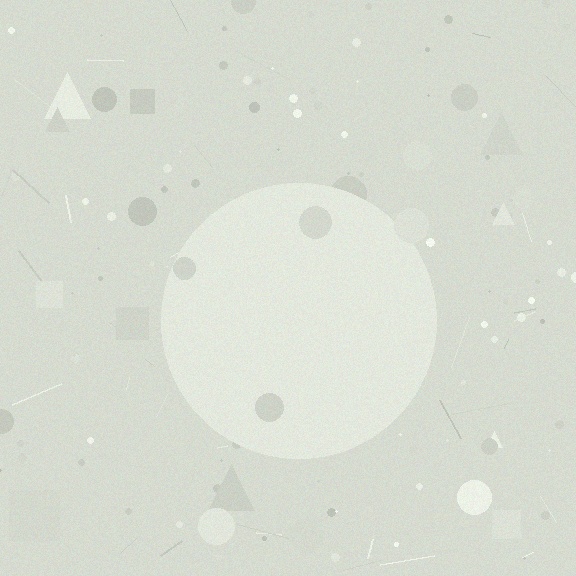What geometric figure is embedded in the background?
A circle is embedded in the background.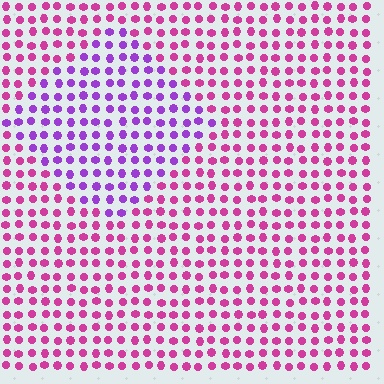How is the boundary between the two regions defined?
The boundary is defined purely by a slight shift in hue (about 41 degrees). Spacing, size, and orientation are identical on both sides.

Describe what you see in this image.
The image is filled with small magenta elements in a uniform arrangement. A diamond-shaped region is visible where the elements are tinted to a slightly different hue, forming a subtle color boundary.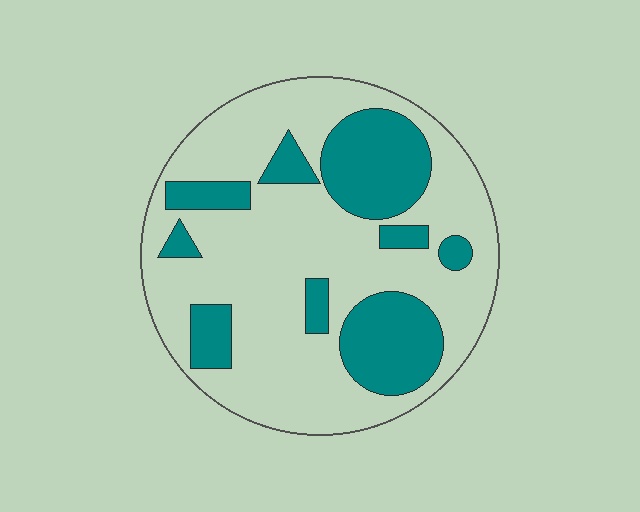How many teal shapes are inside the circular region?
9.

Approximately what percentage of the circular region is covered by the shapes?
Approximately 30%.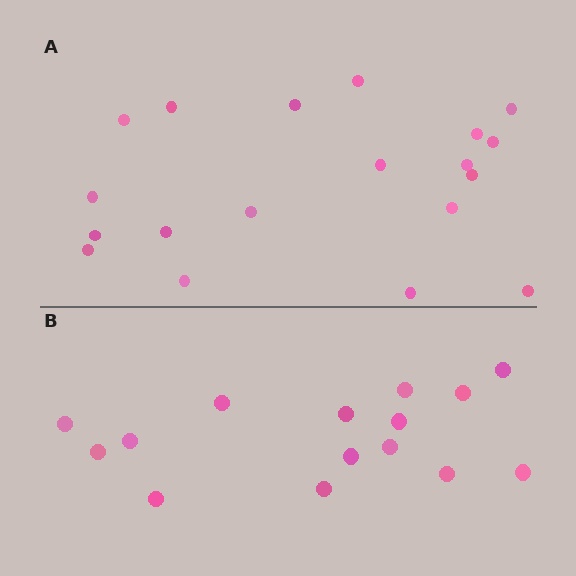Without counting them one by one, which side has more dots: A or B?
Region A (the top region) has more dots.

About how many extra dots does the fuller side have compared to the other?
Region A has about 4 more dots than region B.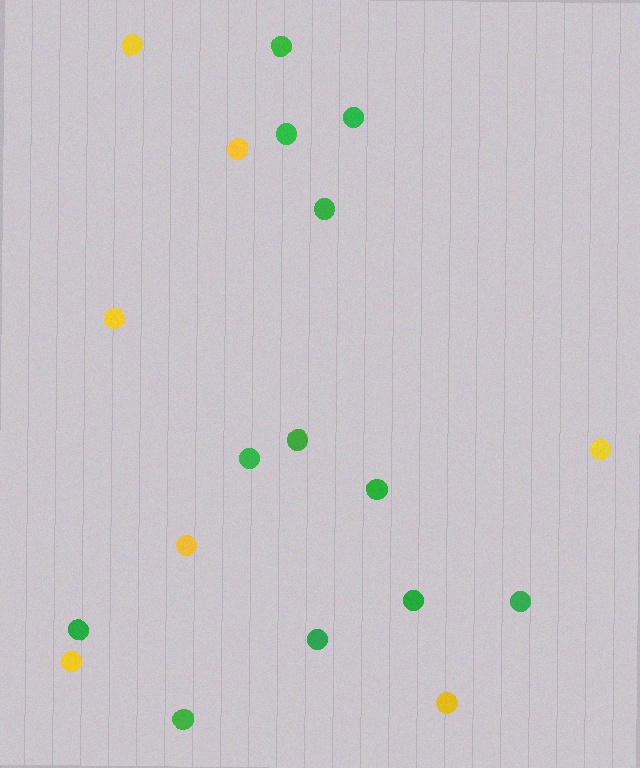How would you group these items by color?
There are 2 groups: one group of green circles (12) and one group of yellow circles (7).